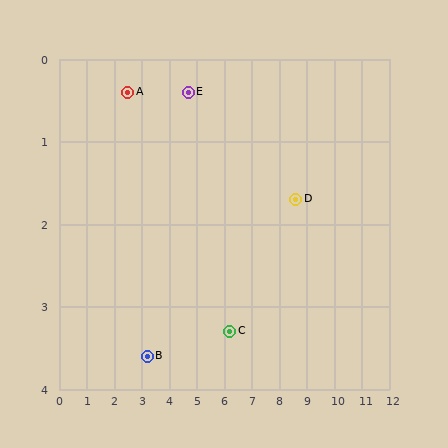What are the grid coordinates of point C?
Point C is at approximately (6.2, 3.3).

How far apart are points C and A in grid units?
Points C and A are about 4.7 grid units apart.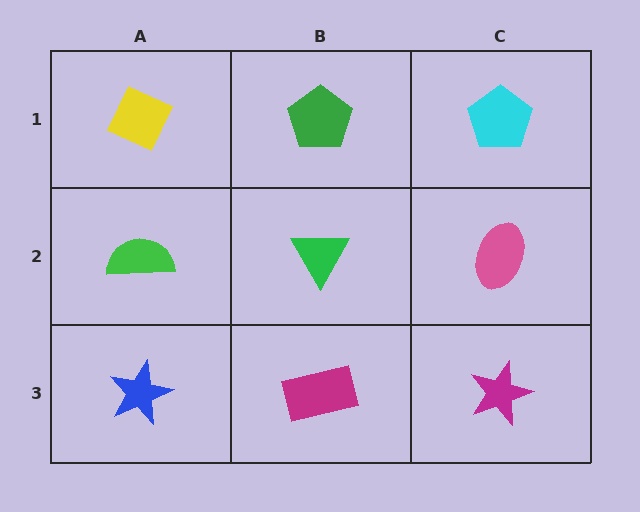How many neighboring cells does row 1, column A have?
2.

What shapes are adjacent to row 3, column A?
A green semicircle (row 2, column A), a magenta rectangle (row 3, column B).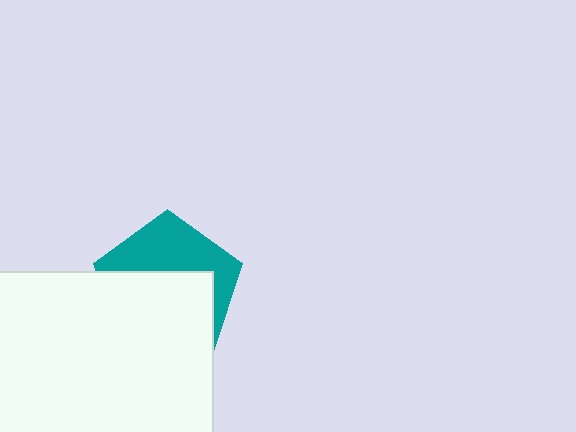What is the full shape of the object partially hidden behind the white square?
The partially hidden object is a teal pentagon.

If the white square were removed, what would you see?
You would see the complete teal pentagon.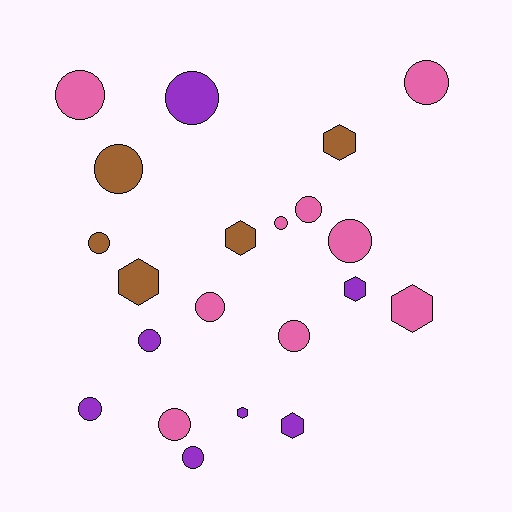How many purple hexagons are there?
There are 3 purple hexagons.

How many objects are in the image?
There are 21 objects.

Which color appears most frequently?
Pink, with 9 objects.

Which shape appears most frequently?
Circle, with 14 objects.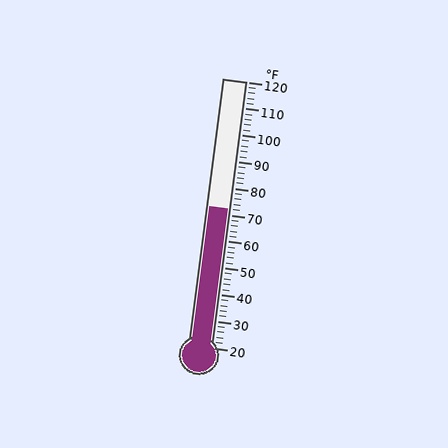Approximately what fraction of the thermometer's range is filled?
The thermometer is filled to approximately 50% of its range.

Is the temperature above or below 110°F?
The temperature is below 110°F.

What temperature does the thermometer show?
The thermometer shows approximately 72°F.